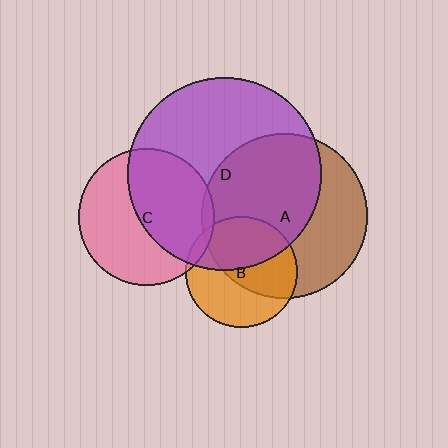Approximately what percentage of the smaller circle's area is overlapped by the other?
Approximately 5%.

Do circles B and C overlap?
Yes.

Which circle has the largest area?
Circle D (purple).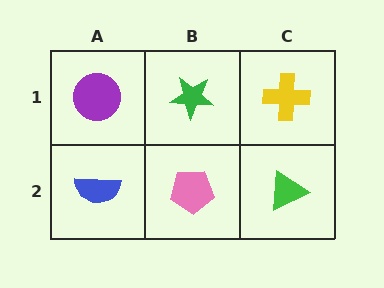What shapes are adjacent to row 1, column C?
A green triangle (row 2, column C), a green star (row 1, column B).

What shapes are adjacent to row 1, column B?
A pink pentagon (row 2, column B), a purple circle (row 1, column A), a yellow cross (row 1, column C).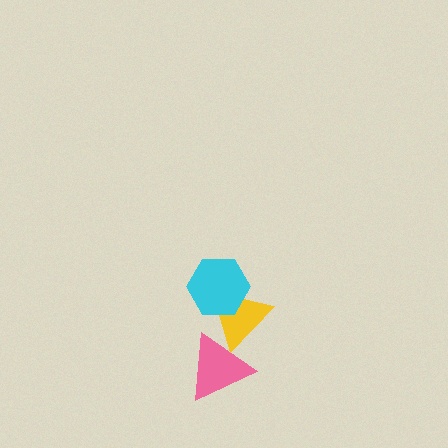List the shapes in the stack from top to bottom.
From top to bottom: the cyan hexagon, the yellow triangle, the pink triangle.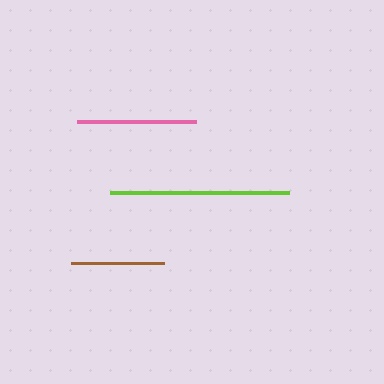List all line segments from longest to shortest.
From longest to shortest: lime, pink, brown.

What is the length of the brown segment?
The brown segment is approximately 93 pixels long.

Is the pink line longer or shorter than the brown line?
The pink line is longer than the brown line.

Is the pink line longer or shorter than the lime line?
The lime line is longer than the pink line.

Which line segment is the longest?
The lime line is the longest at approximately 179 pixels.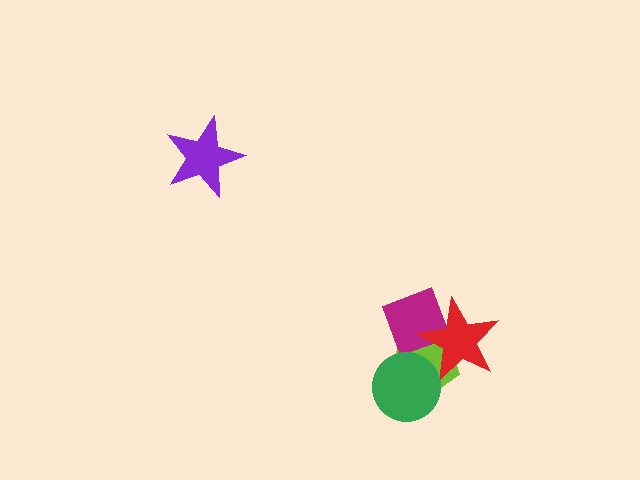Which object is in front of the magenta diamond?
The red star is in front of the magenta diamond.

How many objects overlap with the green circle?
2 objects overlap with the green circle.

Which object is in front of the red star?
The green circle is in front of the red star.